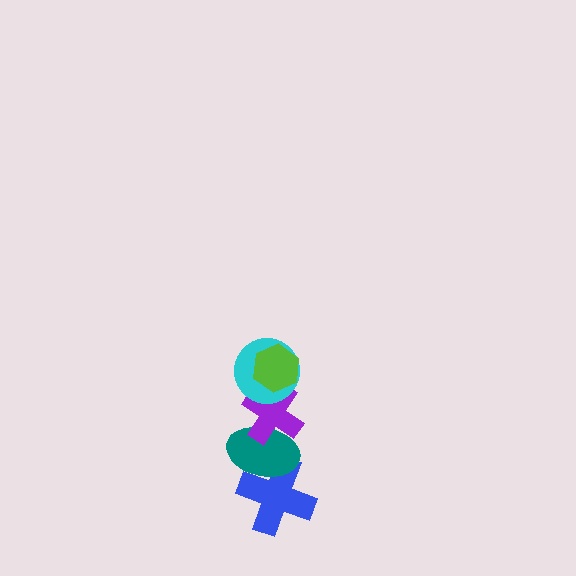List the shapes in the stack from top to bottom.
From top to bottom: the lime hexagon, the cyan circle, the purple cross, the teal ellipse, the blue cross.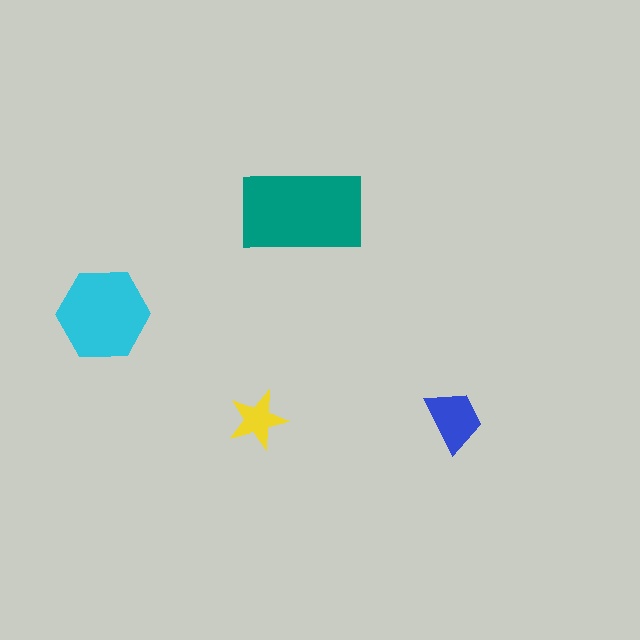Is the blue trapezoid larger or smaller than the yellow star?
Larger.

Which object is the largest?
The teal rectangle.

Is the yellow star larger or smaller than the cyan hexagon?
Smaller.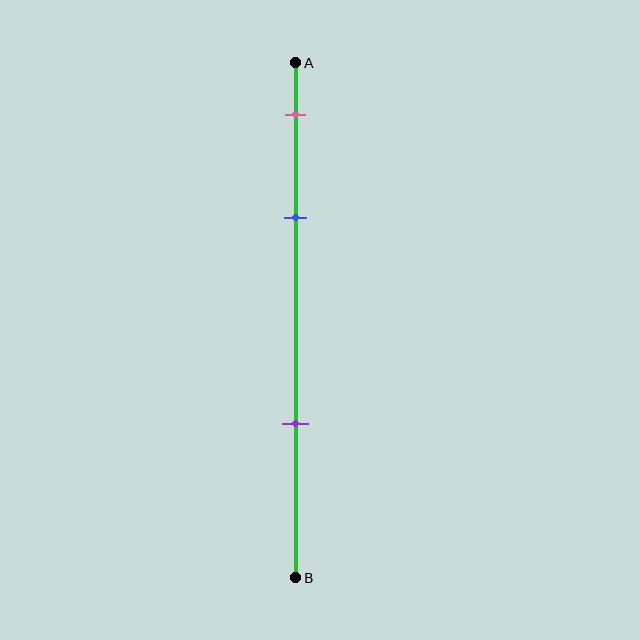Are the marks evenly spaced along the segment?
No, the marks are not evenly spaced.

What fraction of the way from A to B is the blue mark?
The blue mark is approximately 30% (0.3) of the way from A to B.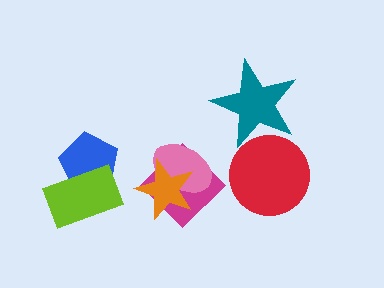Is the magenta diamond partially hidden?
Yes, it is partially covered by another shape.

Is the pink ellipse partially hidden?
Yes, it is partially covered by another shape.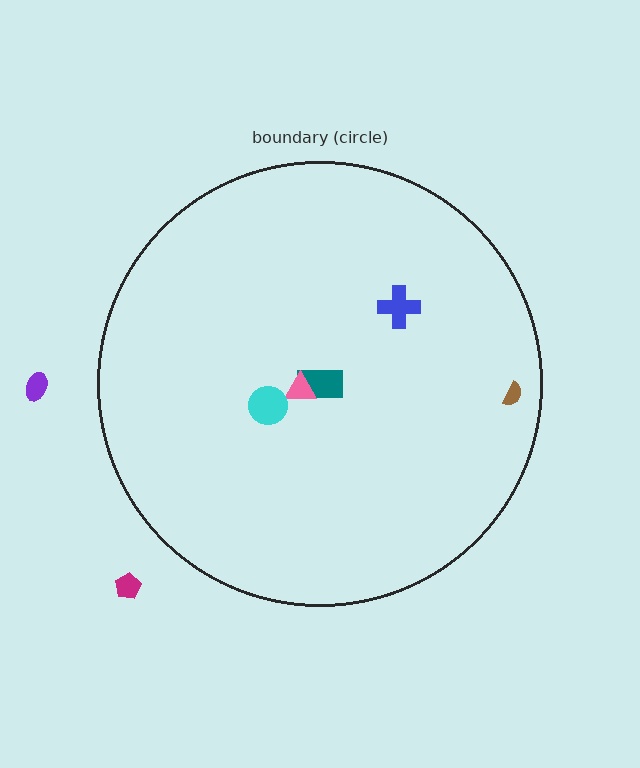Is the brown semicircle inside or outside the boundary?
Inside.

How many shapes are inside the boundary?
5 inside, 2 outside.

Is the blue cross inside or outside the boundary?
Inside.